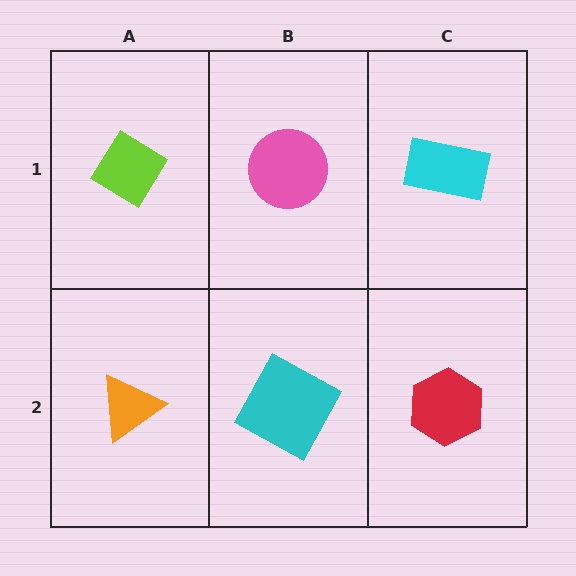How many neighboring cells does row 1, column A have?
2.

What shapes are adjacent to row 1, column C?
A red hexagon (row 2, column C), a pink circle (row 1, column B).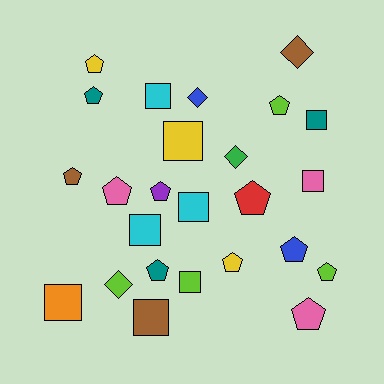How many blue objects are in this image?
There are 2 blue objects.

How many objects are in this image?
There are 25 objects.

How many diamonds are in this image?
There are 4 diamonds.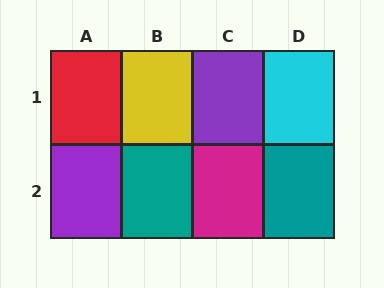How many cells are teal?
2 cells are teal.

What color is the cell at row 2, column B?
Teal.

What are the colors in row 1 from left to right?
Red, yellow, purple, cyan.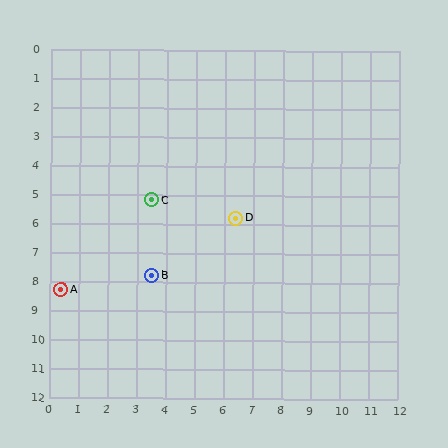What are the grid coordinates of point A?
Point A is at approximately (0.4, 8.3).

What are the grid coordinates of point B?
Point B is at approximately (3.5, 7.8).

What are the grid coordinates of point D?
Point D is at approximately (6.4, 5.8).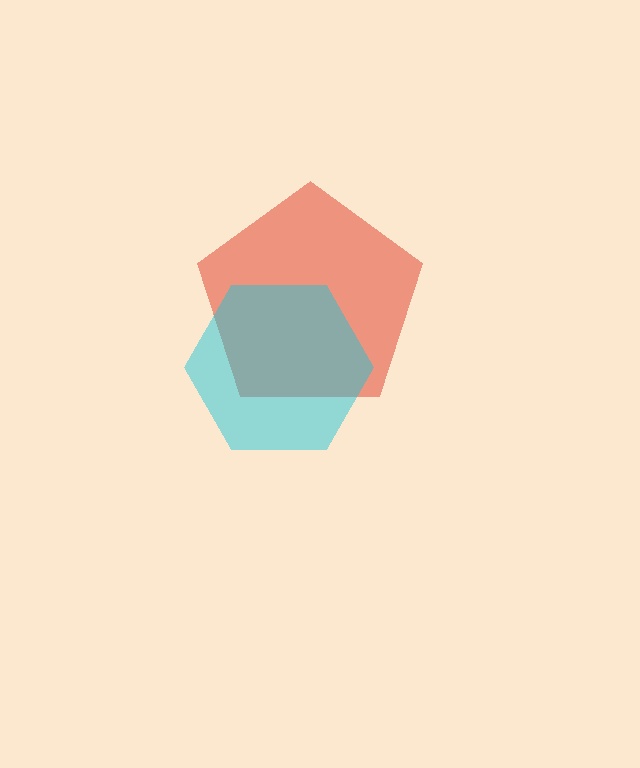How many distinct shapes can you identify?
There are 2 distinct shapes: a red pentagon, a cyan hexagon.